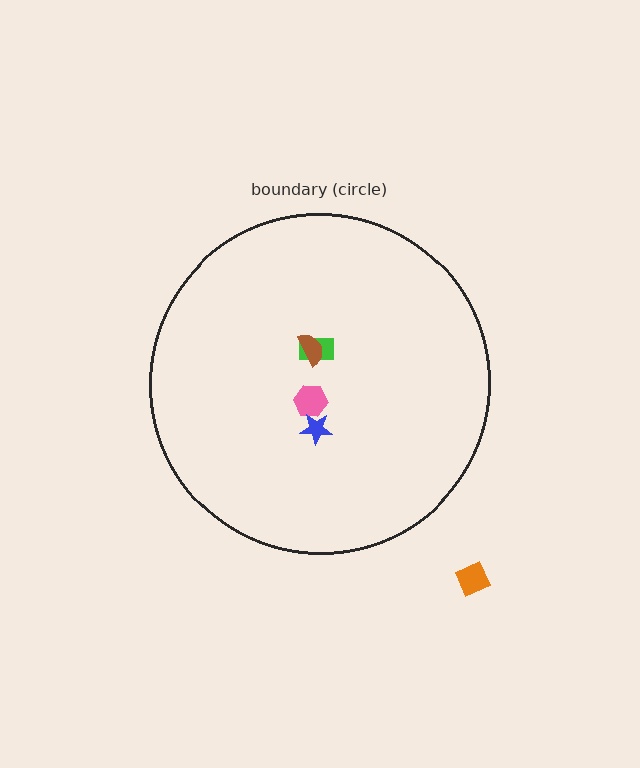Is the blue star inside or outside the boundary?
Inside.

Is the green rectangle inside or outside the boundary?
Inside.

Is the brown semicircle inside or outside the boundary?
Inside.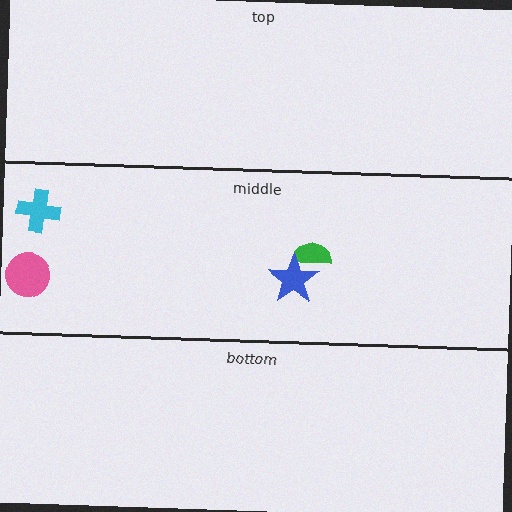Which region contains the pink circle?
The middle region.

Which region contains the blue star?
The middle region.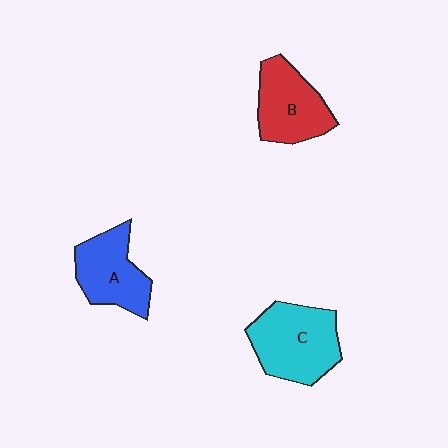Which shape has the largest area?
Shape C (cyan).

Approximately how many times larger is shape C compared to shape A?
Approximately 1.3 times.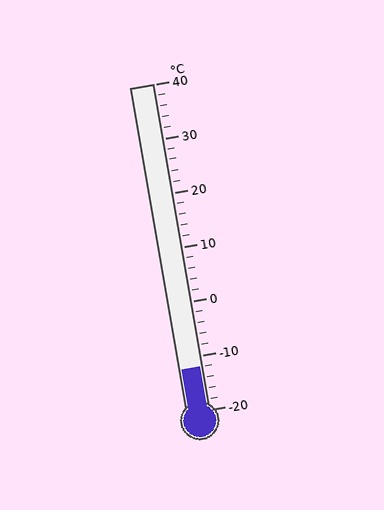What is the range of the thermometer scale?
The thermometer scale ranges from -20°C to 40°C.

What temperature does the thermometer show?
The thermometer shows approximately -12°C.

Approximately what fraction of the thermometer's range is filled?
The thermometer is filled to approximately 15% of its range.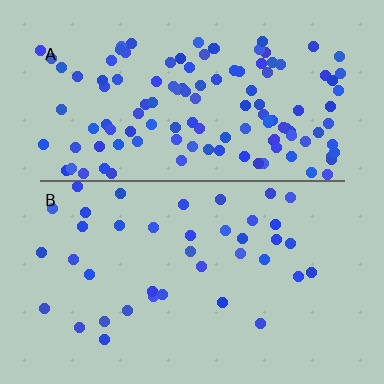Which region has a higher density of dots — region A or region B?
A (the top).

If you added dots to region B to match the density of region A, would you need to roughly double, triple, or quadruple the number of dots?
Approximately triple.